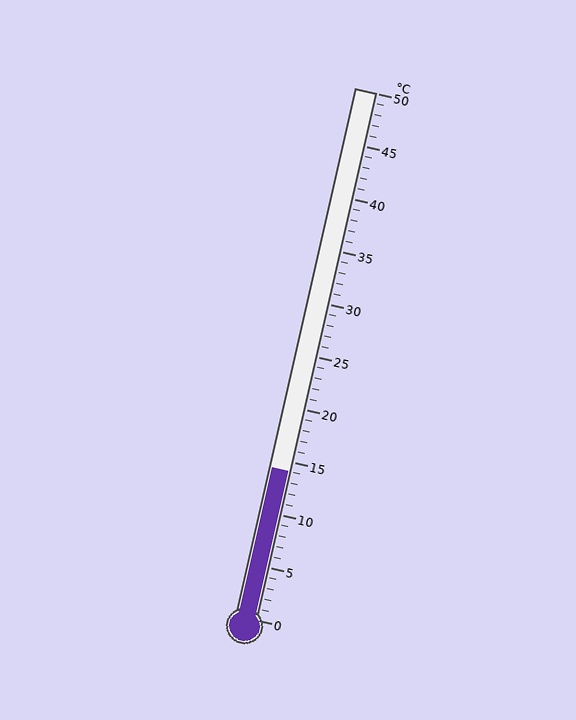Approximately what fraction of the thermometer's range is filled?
The thermometer is filled to approximately 30% of its range.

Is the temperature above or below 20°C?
The temperature is below 20°C.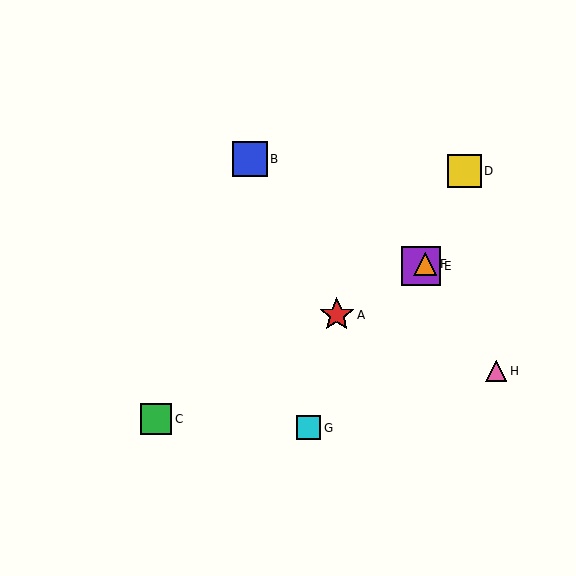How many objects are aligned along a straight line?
4 objects (A, C, E, F) are aligned along a straight line.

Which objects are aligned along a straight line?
Objects A, C, E, F are aligned along a straight line.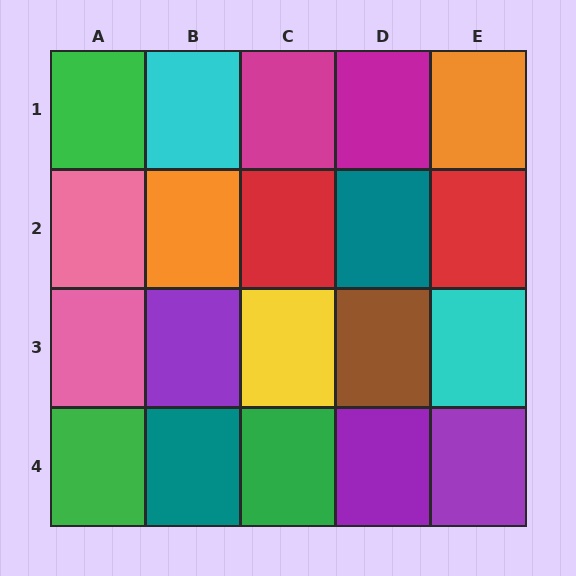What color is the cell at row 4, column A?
Green.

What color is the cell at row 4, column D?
Purple.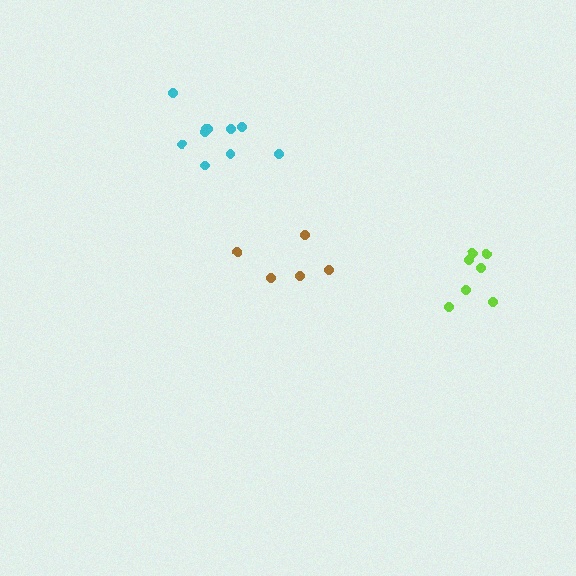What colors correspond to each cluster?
The clusters are colored: brown, cyan, lime.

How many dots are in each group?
Group 1: 5 dots, Group 2: 10 dots, Group 3: 7 dots (22 total).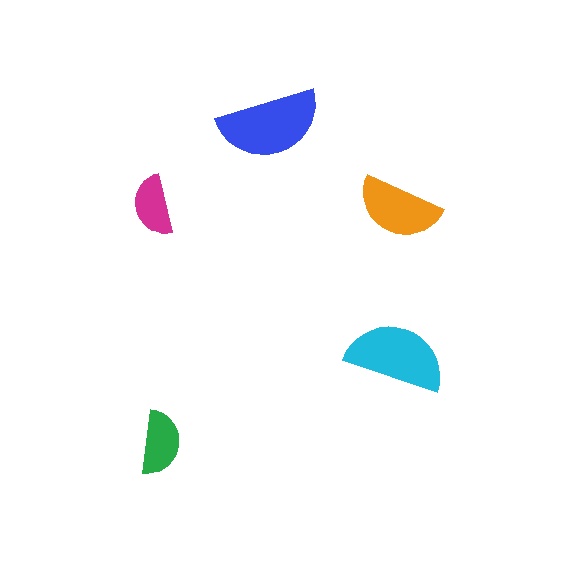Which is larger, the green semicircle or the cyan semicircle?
The cyan one.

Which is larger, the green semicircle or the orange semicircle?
The orange one.